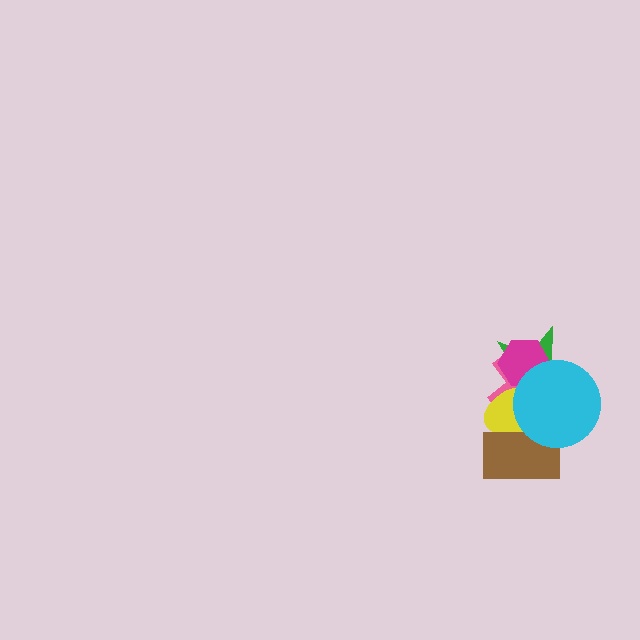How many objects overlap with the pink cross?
4 objects overlap with the pink cross.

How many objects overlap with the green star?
4 objects overlap with the green star.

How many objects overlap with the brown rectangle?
2 objects overlap with the brown rectangle.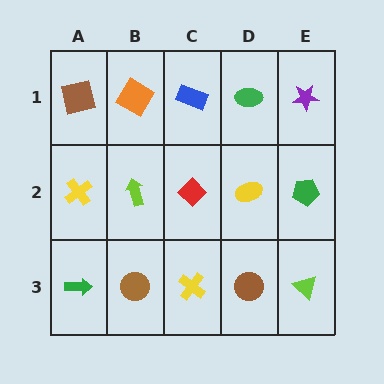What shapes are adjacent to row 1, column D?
A yellow ellipse (row 2, column D), a blue rectangle (row 1, column C), a purple star (row 1, column E).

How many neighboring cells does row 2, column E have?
3.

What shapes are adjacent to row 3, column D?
A yellow ellipse (row 2, column D), a yellow cross (row 3, column C), a lime triangle (row 3, column E).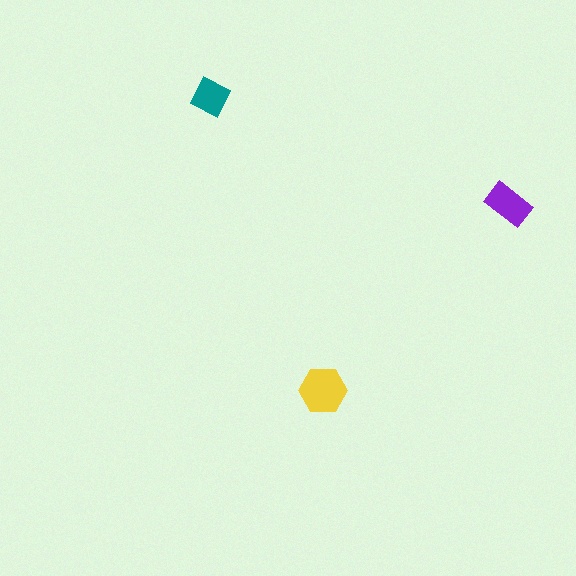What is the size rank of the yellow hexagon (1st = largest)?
1st.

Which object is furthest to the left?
The teal diamond is leftmost.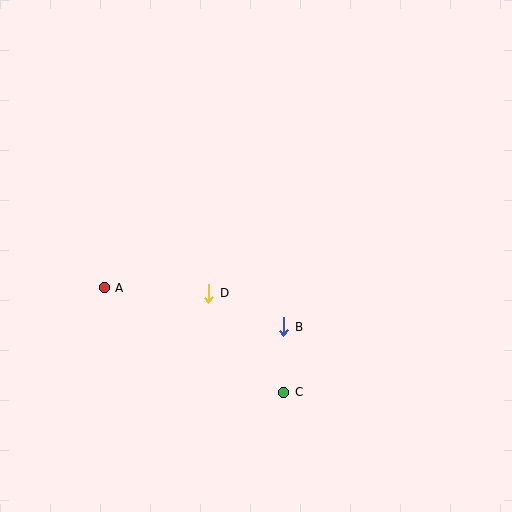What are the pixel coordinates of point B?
Point B is at (284, 327).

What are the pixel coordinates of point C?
Point C is at (284, 392).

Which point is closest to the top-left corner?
Point A is closest to the top-left corner.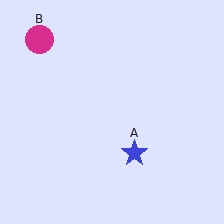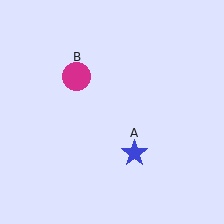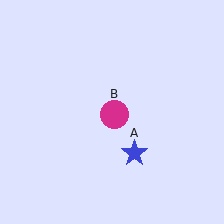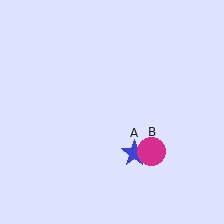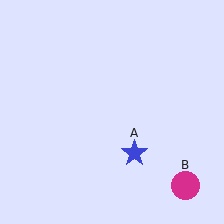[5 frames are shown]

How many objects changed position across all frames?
1 object changed position: magenta circle (object B).